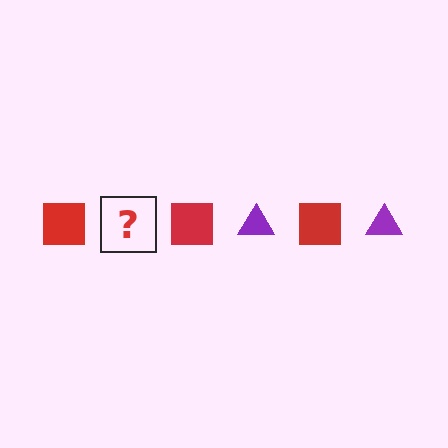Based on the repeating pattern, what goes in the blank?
The blank should be a purple triangle.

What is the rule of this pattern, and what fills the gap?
The rule is that the pattern alternates between red square and purple triangle. The gap should be filled with a purple triangle.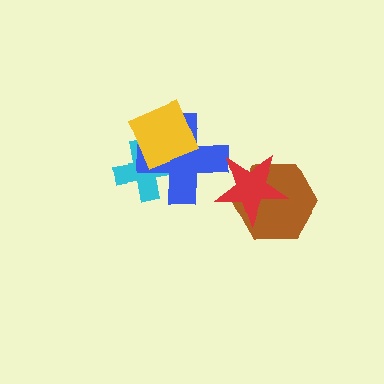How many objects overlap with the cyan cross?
2 objects overlap with the cyan cross.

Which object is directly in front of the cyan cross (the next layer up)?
The blue cross is directly in front of the cyan cross.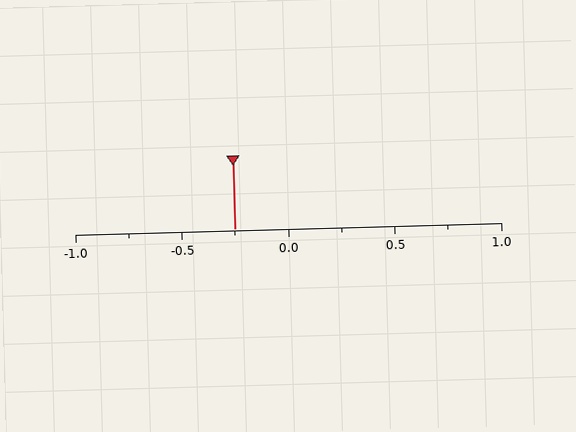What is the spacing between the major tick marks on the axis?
The major ticks are spaced 0.5 apart.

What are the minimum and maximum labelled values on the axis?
The axis runs from -1.0 to 1.0.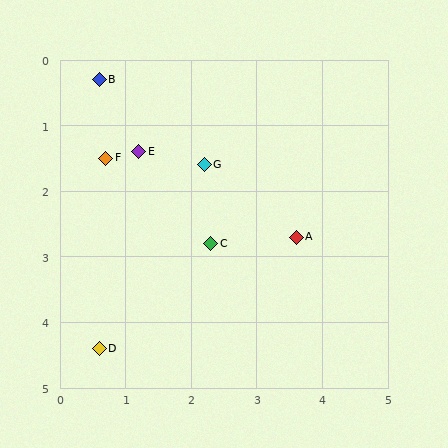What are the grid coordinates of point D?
Point D is at approximately (0.6, 4.4).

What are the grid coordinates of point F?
Point F is at approximately (0.7, 1.5).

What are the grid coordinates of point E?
Point E is at approximately (1.2, 1.4).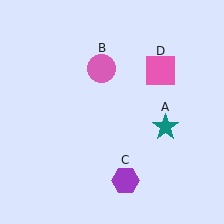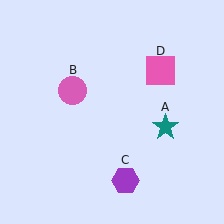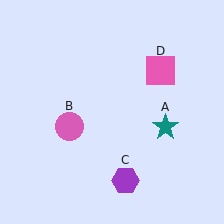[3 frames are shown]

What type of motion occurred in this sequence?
The pink circle (object B) rotated counterclockwise around the center of the scene.